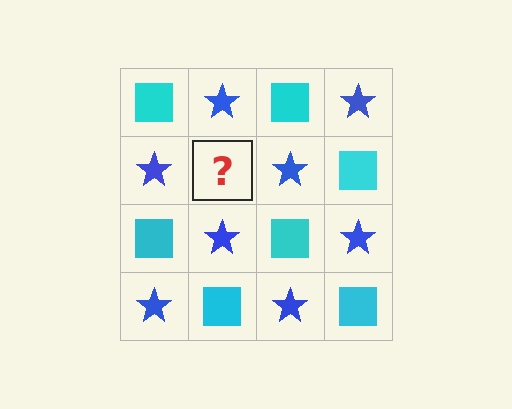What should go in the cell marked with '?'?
The missing cell should contain a cyan square.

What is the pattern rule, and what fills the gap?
The rule is that it alternates cyan square and blue star in a checkerboard pattern. The gap should be filled with a cyan square.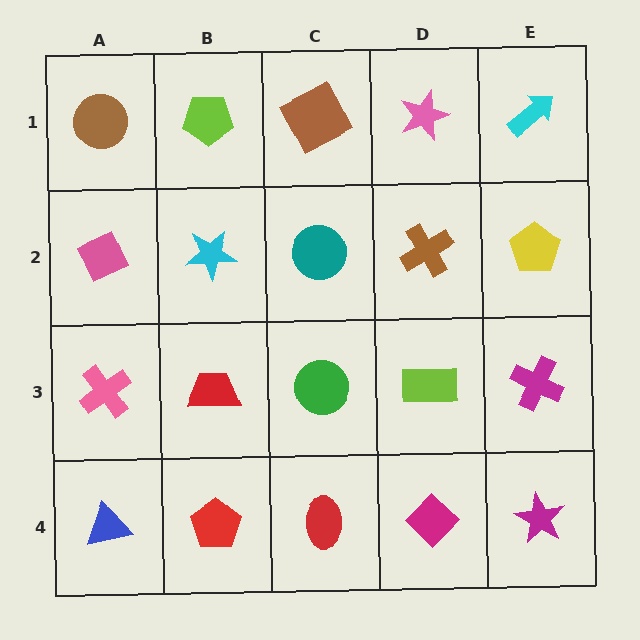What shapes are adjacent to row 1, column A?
A pink diamond (row 2, column A), a lime pentagon (row 1, column B).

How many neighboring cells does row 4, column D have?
3.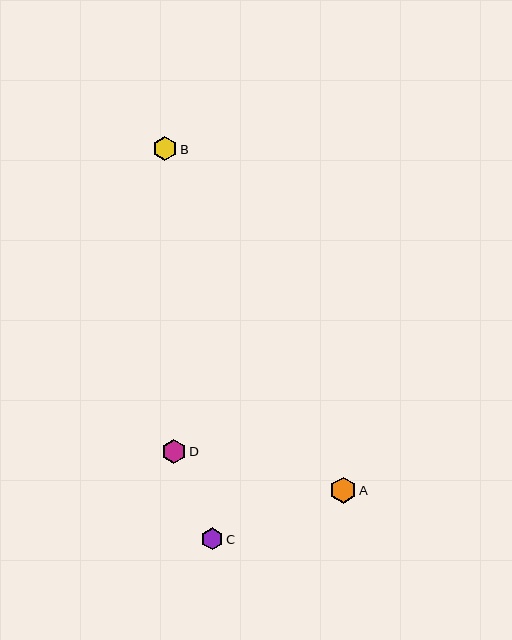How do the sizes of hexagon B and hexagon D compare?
Hexagon B and hexagon D are approximately the same size.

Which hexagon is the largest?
Hexagon A is the largest with a size of approximately 26 pixels.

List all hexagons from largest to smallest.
From largest to smallest: A, B, D, C.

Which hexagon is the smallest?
Hexagon C is the smallest with a size of approximately 22 pixels.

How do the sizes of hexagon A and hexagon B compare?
Hexagon A and hexagon B are approximately the same size.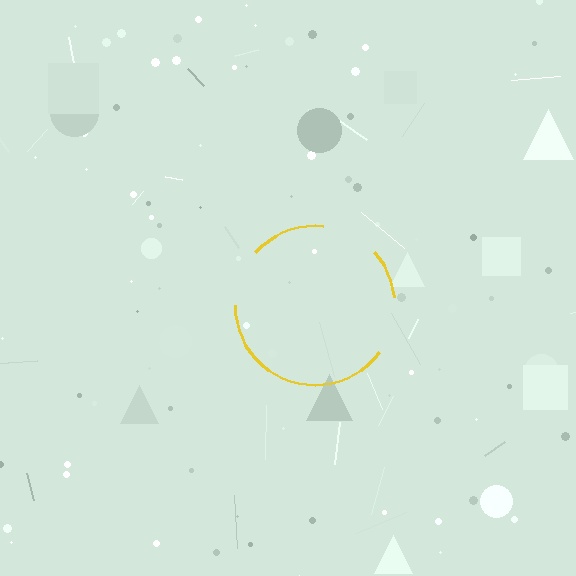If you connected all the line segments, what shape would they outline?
They would outline a circle.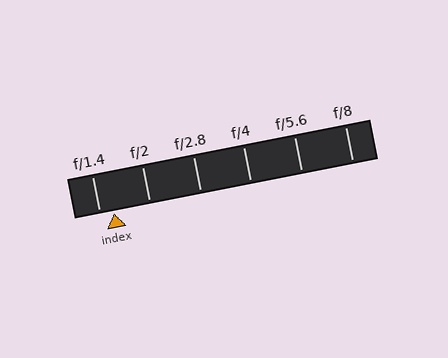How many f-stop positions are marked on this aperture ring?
There are 6 f-stop positions marked.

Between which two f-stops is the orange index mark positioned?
The index mark is between f/1.4 and f/2.